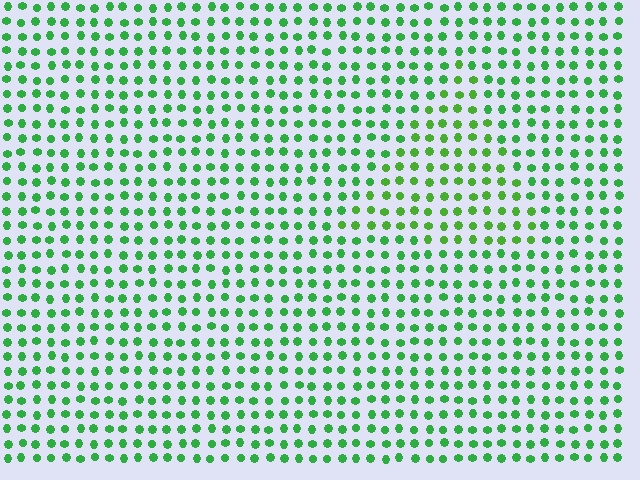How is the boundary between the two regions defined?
The boundary is defined purely by a slight shift in hue (about 20 degrees). Spacing, size, and orientation are identical on both sides.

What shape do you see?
I see a triangle.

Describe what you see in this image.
The image is filled with small green elements in a uniform arrangement. A triangle-shaped region is visible where the elements are tinted to a slightly different hue, forming a subtle color boundary.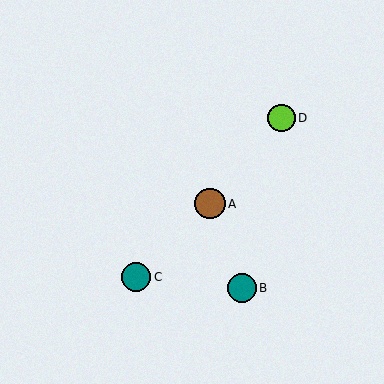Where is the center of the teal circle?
The center of the teal circle is at (242, 288).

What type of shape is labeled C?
Shape C is a teal circle.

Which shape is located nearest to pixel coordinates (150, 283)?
The teal circle (labeled C) at (136, 277) is nearest to that location.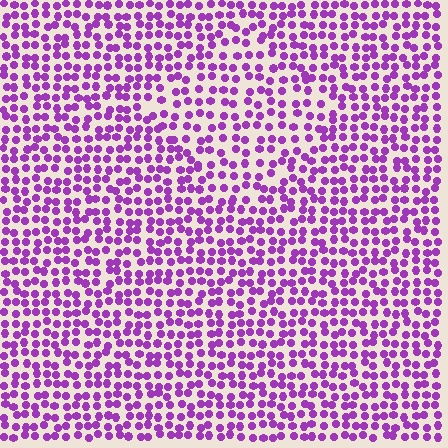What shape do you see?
I see a diamond.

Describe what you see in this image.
The image contains small purple elements arranged at two different densities. A diamond-shaped region is visible where the elements are less densely packed than the surrounding area.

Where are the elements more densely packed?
The elements are more densely packed outside the diamond boundary.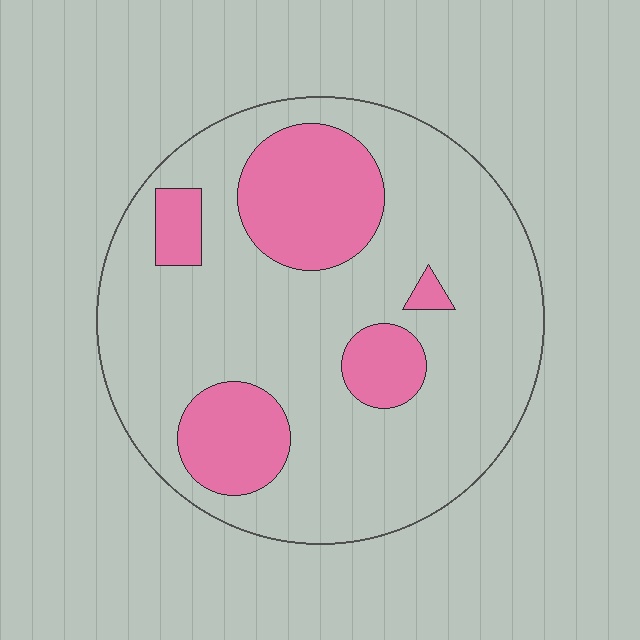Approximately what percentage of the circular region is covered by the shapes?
Approximately 25%.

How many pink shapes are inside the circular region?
5.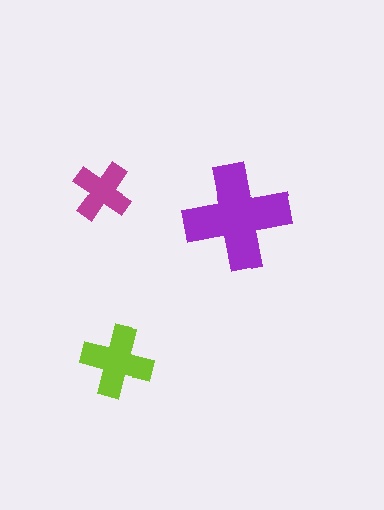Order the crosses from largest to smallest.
the purple one, the lime one, the magenta one.